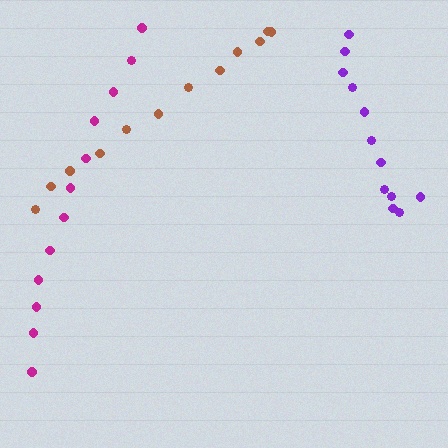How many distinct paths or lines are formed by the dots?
There are 3 distinct paths.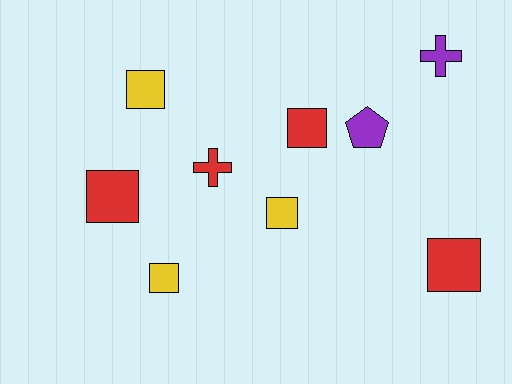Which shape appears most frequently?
Square, with 6 objects.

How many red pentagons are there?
There are no red pentagons.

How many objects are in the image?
There are 9 objects.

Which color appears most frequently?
Red, with 4 objects.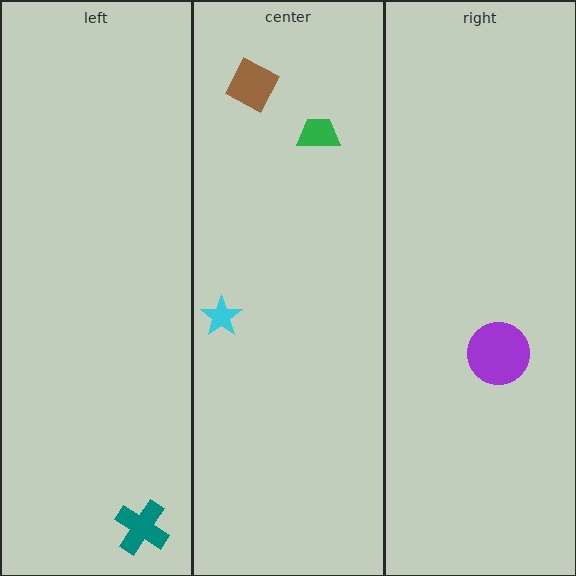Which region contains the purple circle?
The right region.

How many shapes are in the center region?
3.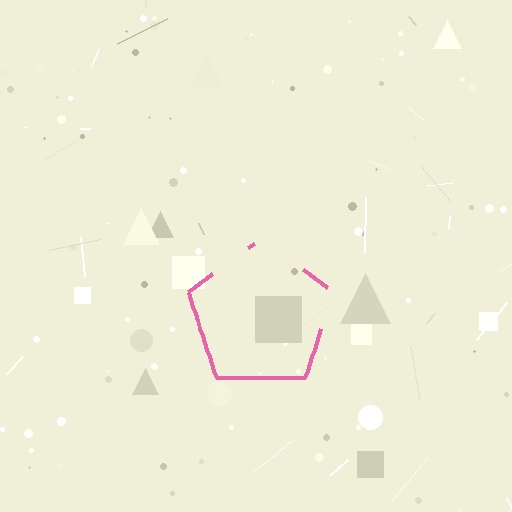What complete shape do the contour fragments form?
The contour fragments form a pentagon.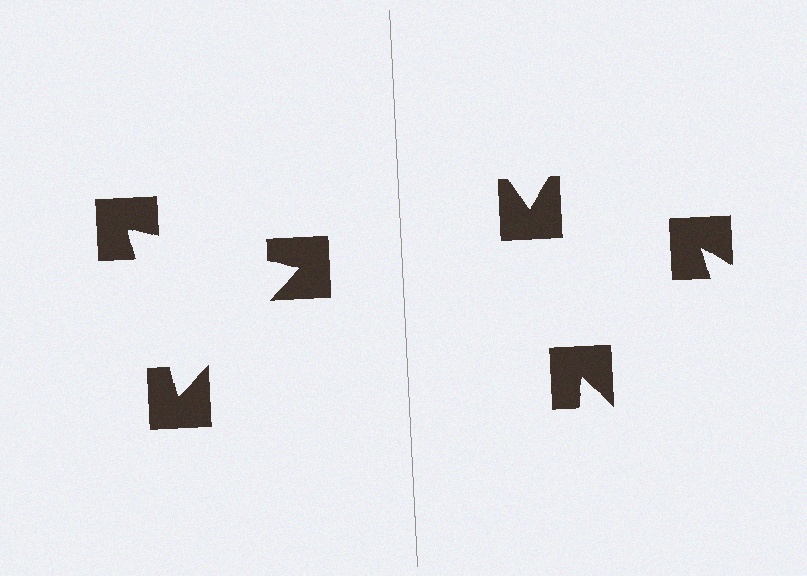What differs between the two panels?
The notched squares are positioned identically on both sides; only the wedge orientations differ. On the left they align to a triangle; on the right they are misaligned.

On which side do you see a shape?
An illusory triangle appears on the left side. On the right side the wedge cuts are rotated, so no coherent shape forms.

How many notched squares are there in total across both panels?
6 — 3 on each side.